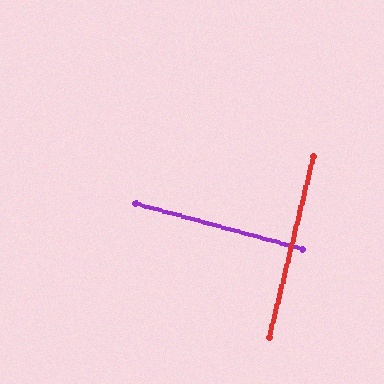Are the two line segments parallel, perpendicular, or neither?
Perpendicular — they meet at approximately 89°.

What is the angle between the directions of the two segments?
Approximately 89 degrees.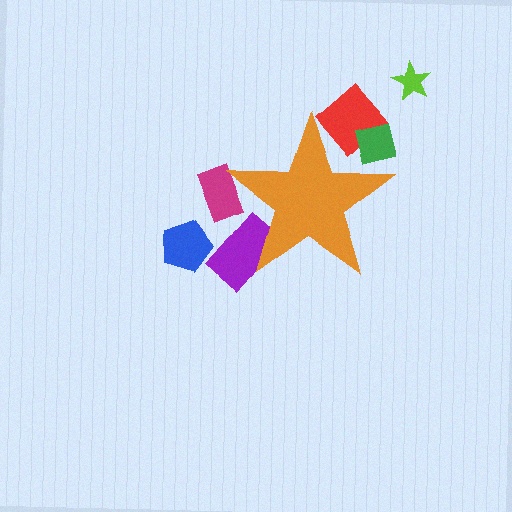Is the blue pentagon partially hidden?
No, the blue pentagon is fully visible.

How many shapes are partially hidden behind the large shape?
4 shapes are partially hidden.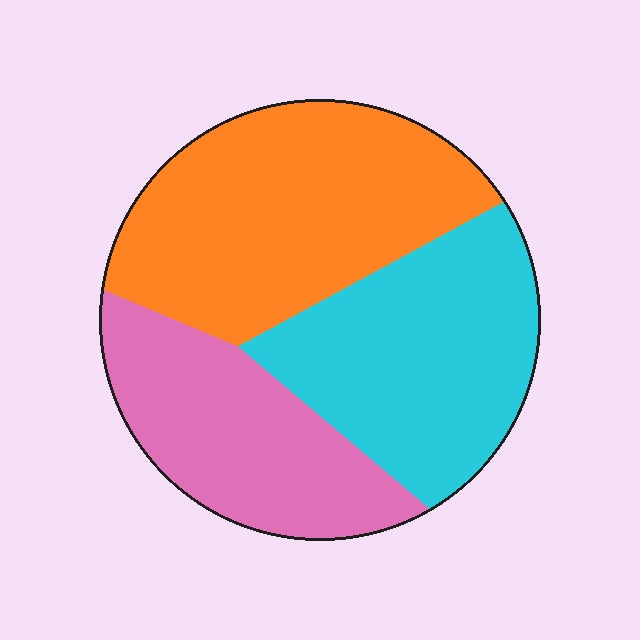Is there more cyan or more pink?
Cyan.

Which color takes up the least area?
Pink, at roughly 25%.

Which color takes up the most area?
Orange, at roughly 40%.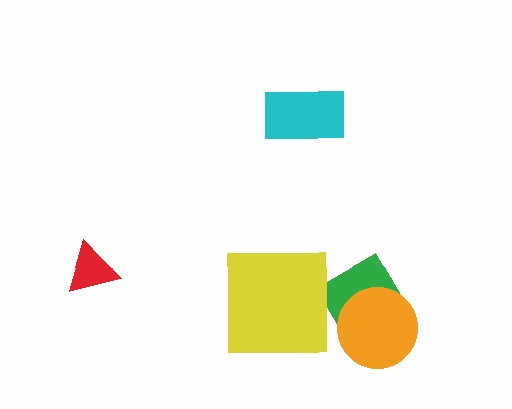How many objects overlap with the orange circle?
1 object overlaps with the orange circle.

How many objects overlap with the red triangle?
0 objects overlap with the red triangle.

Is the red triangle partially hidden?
No, no other shape covers it.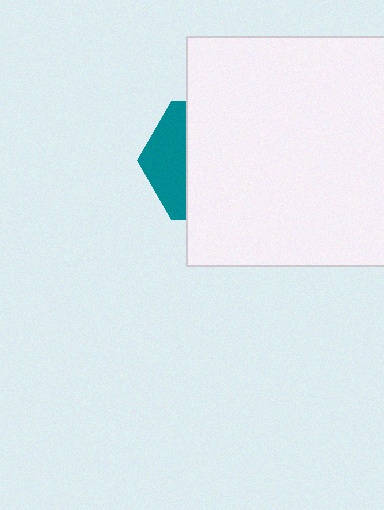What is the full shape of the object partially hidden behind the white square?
The partially hidden object is a teal hexagon.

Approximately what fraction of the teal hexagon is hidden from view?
Roughly 70% of the teal hexagon is hidden behind the white square.